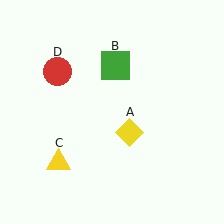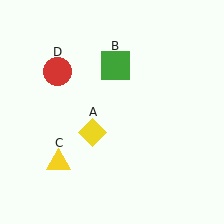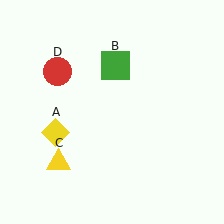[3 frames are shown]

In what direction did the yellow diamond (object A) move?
The yellow diamond (object A) moved left.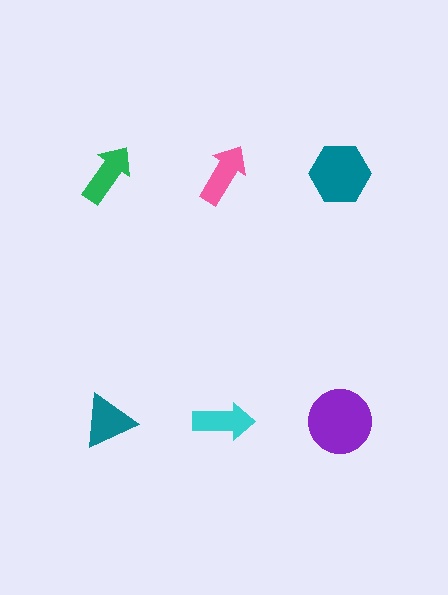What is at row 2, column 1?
A teal triangle.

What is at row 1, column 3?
A teal hexagon.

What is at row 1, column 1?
A green arrow.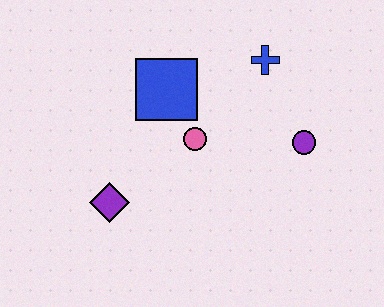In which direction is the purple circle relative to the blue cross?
The purple circle is below the blue cross.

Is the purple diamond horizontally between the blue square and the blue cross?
No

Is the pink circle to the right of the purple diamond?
Yes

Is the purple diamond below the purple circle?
Yes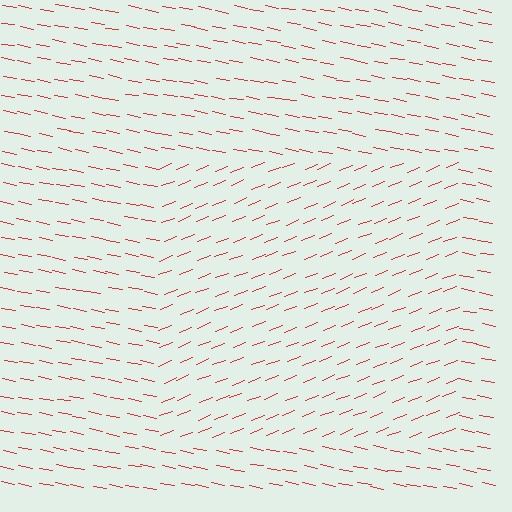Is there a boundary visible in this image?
Yes, there is a texture boundary formed by a change in line orientation.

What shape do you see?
I see a rectangle.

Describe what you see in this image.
The image is filled with small red line segments. A rectangle region in the image has lines oriented differently from the surrounding lines, creating a visible texture boundary.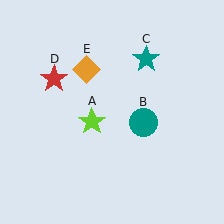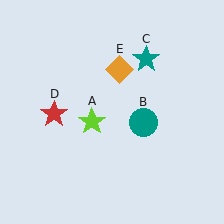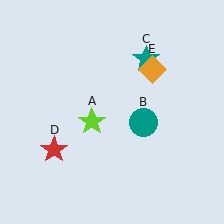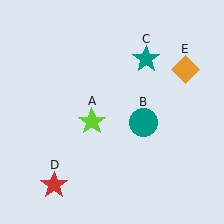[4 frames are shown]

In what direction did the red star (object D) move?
The red star (object D) moved down.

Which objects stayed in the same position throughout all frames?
Lime star (object A) and teal circle (object B) and teal star (object C) remained stationary.